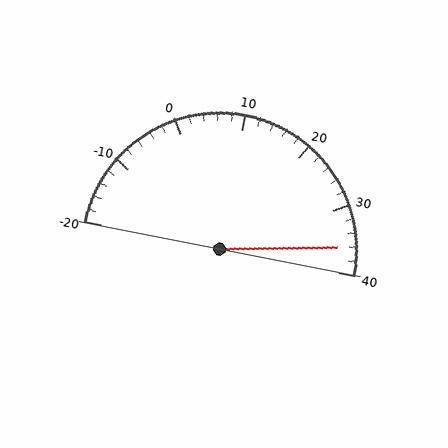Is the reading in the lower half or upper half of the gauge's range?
The reading is in the upper half of the range (-20 to 40).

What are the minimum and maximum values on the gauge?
The gauge ranges from -20 to 40.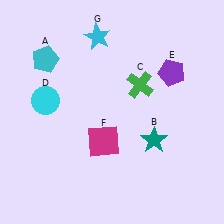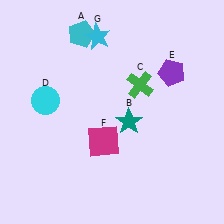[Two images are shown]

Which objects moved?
The objects that moved are: the cyan pentagon (A), the teal star (B).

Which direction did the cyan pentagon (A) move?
The cyan pentagon (A) moved right.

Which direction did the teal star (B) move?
The teal star (B) moved left.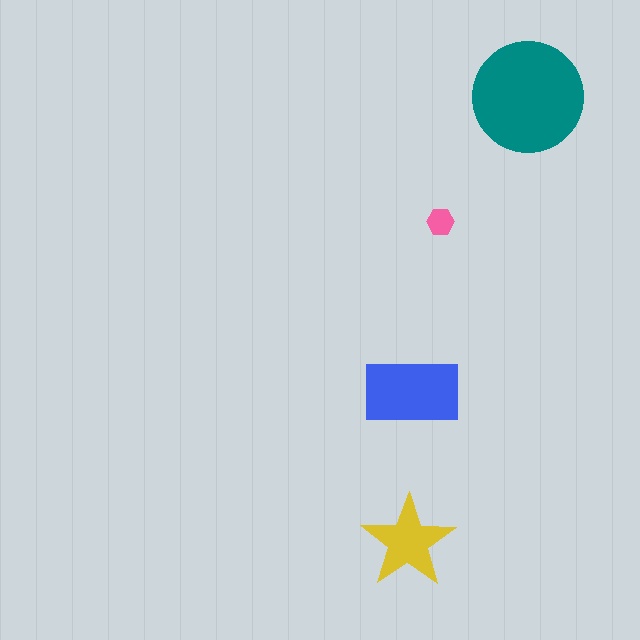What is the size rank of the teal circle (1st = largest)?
1st.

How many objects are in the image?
There are 4 objects in the image.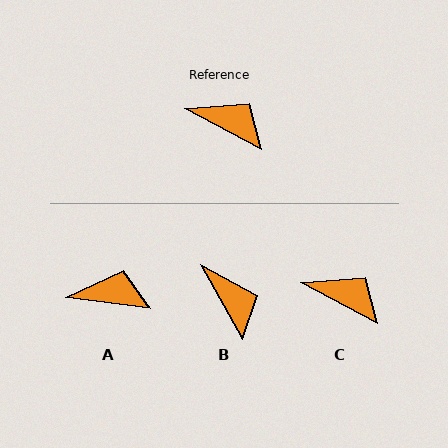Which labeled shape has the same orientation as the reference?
C.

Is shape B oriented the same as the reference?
No, it is off by about 33 degrees.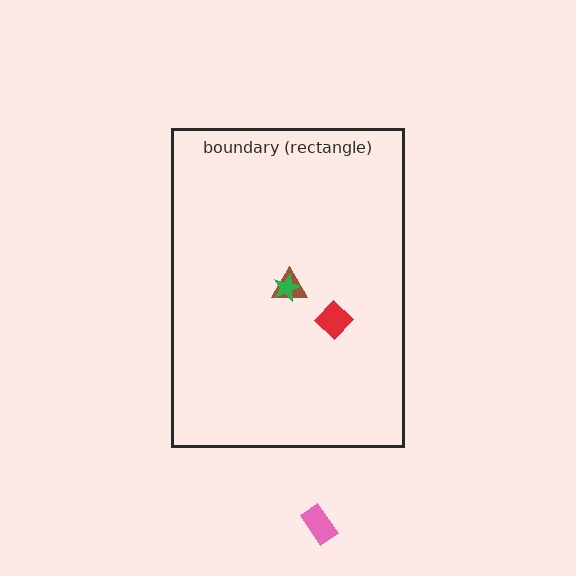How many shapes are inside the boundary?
3 inside, 1 outside.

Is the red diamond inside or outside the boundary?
Inside.